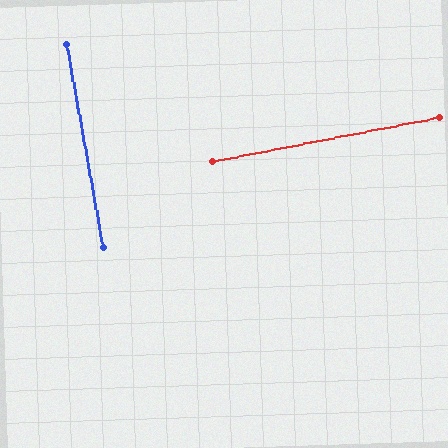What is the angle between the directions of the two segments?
Approximately 89 degrees.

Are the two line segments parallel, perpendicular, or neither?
Perpendicular — they meet at approximately 89°.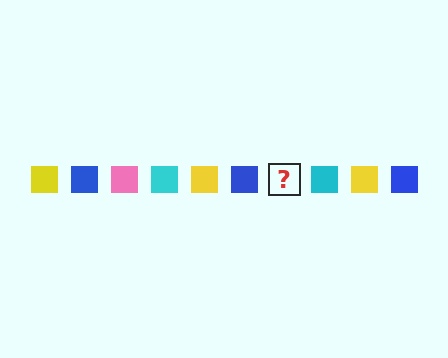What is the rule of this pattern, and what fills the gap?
The rule is that the pattern cycles through yellow, blue, pink, cyan squares. The gap should be filled with a pink square.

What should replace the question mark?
The question mark should be replaced with a pink square.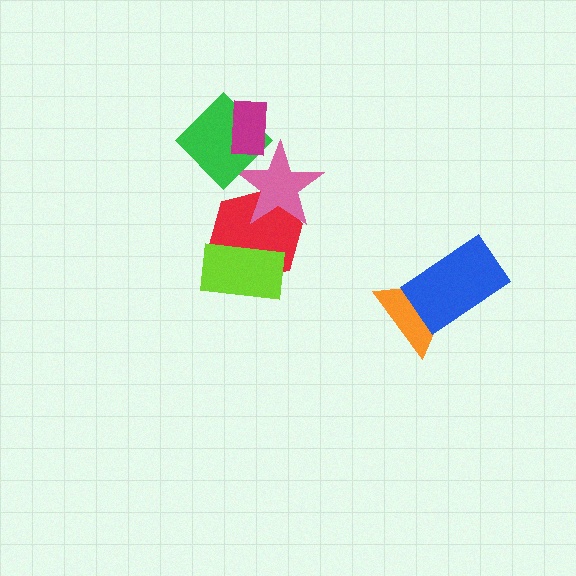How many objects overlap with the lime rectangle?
1 object overlaps with the lime rectangle.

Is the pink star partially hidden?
Yes, it is partially covered by another shape.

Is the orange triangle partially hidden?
Yes, it is partially covered by another shape.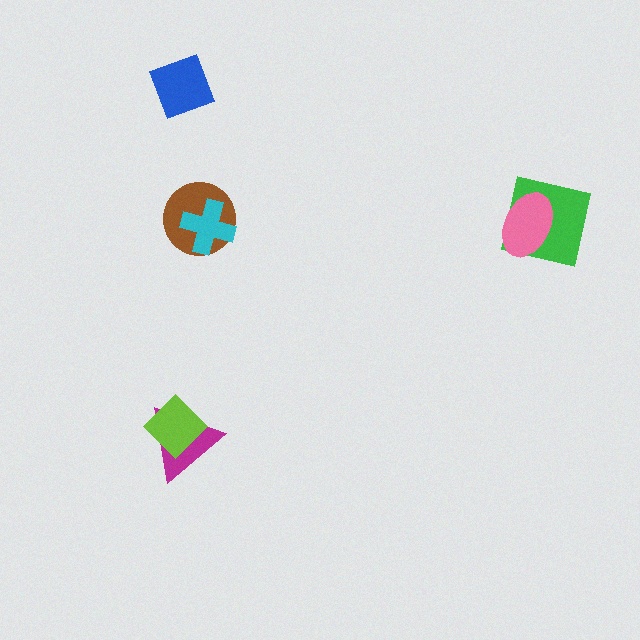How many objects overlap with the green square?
1 object overlaps with the green square.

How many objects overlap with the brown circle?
1 object overlaps with the brown circle.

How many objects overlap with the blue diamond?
0 objects overlap with the blue diamond.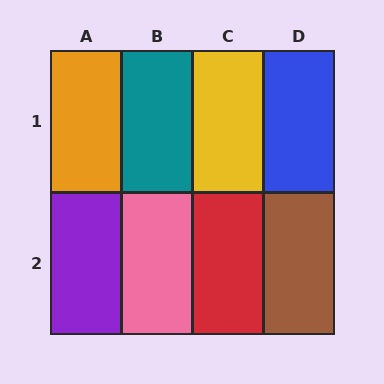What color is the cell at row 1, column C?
Yellow.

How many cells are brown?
1 cell is brown.